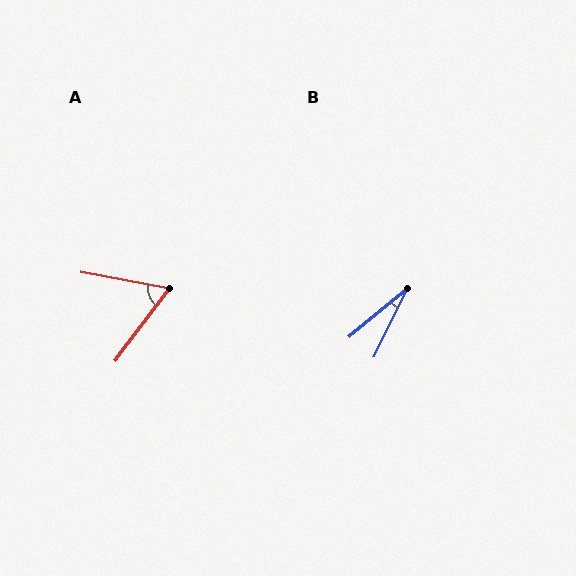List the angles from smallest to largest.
B (25°), A (63°).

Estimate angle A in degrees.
Approximately 63 degrees.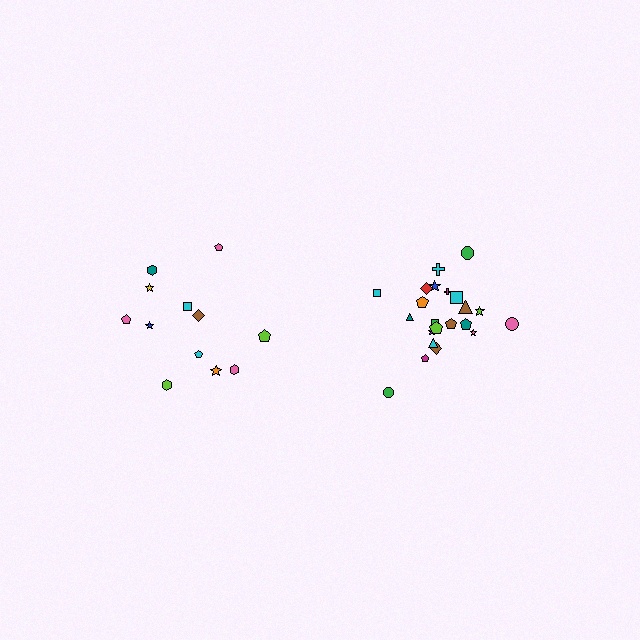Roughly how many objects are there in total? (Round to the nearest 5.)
Roughly 35 objects in total.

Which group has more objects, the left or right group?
The right group.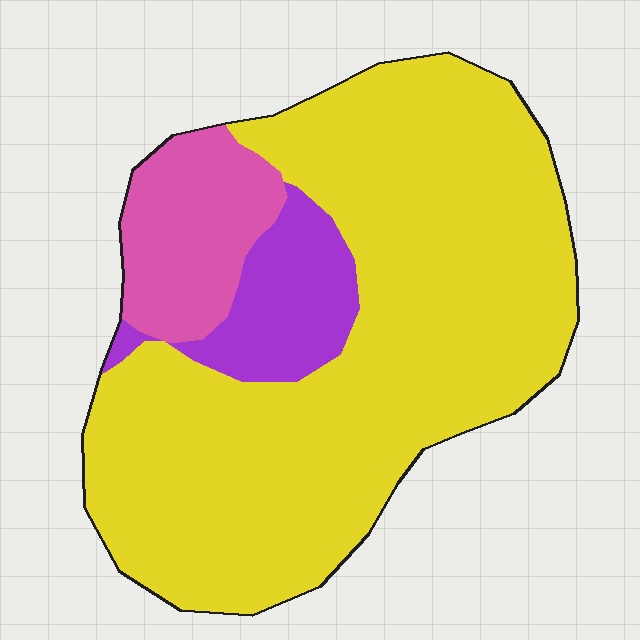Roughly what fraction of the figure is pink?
Pink takes up less than a sixth of the figure.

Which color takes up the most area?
Yellow, at roughly 75%.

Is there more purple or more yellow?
Yellow.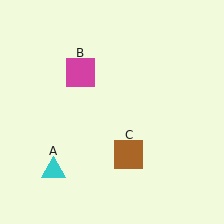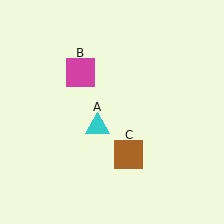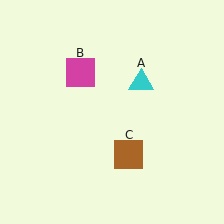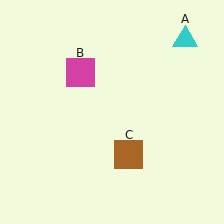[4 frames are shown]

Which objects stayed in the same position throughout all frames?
Magenta square (object B) and brown square (object C) remained stationary.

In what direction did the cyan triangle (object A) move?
The cyan triangle (object A) moved up and to the right.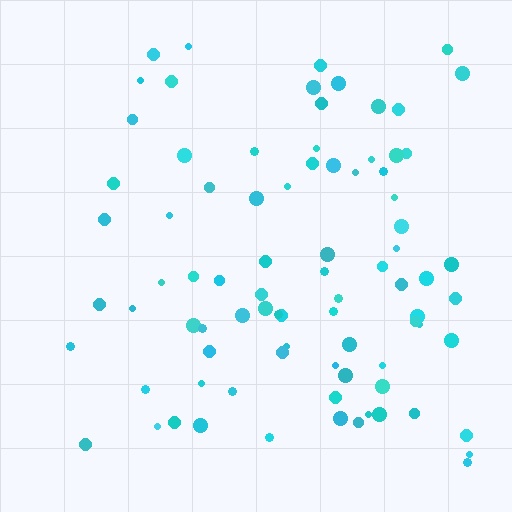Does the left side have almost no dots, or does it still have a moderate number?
Still a moderate number, just noticeably fewer than the right.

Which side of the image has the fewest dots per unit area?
The left.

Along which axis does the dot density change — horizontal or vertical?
Horizontal.